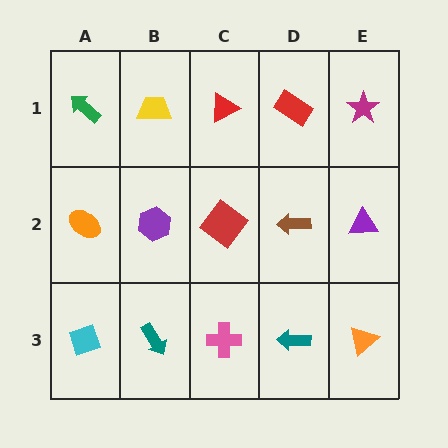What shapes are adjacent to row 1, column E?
A purple triangle (row 2, column E), a red rectangle (row 1, column D).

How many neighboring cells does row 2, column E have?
3.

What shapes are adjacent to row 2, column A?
A green arrow (row 1, column A), a cyan diamond (row 3, column A), a purple hexagon (row 2, column B).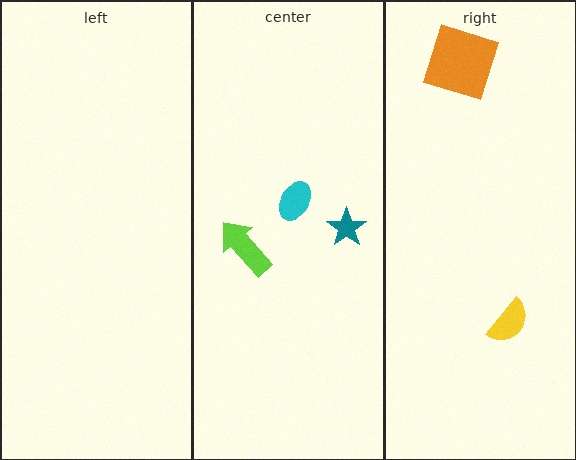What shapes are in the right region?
The yellow semicircle, the orange square.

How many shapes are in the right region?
2.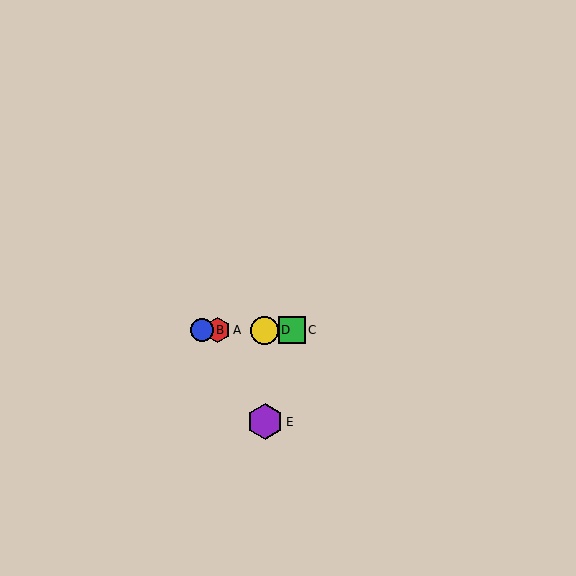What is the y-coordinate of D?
Object D is at y≈330.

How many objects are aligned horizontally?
4 objects (A, B, C, D) are aligned horizontally.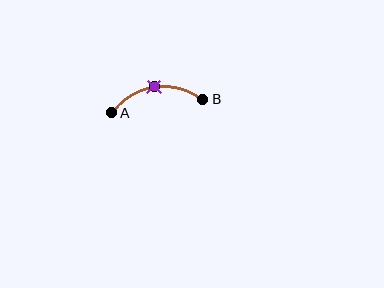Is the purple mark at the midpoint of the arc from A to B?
Yes. The purple mark lies on the arc at equal arc-length from both A and B — it is the arc midpoint.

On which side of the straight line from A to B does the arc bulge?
The arc bulges above the straight line connecting A and B.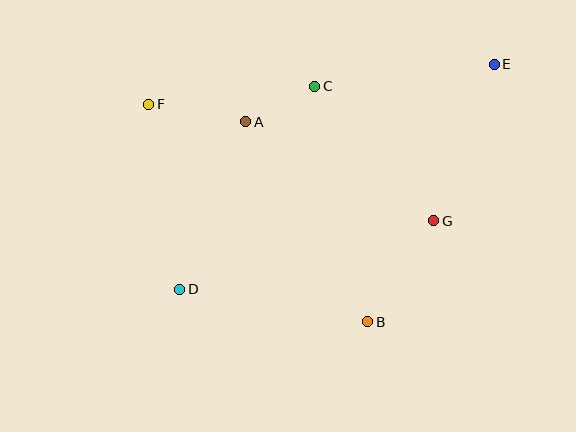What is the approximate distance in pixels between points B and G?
The distance between B and G is approximately 121 pixels.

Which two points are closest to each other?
Points A and C are closest to each other.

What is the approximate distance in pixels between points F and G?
The distance between F and G is approximately 308 pixels.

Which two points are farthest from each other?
Points D and E are farthest from each other.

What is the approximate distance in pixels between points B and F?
The distance between B and F is approximately 309 pixels.